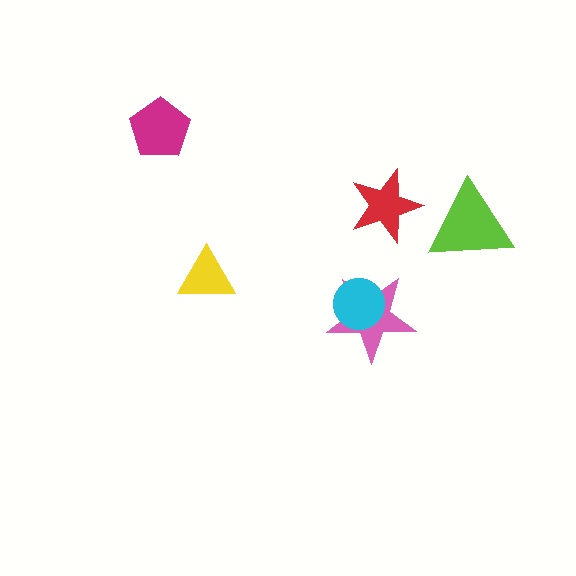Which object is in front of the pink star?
The cyan circle is in front of the pink star.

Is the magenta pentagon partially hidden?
No, no other shape covers it.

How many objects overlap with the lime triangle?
0 objects overlap with the lime triangle.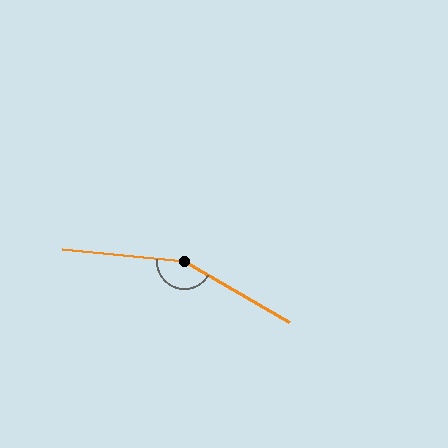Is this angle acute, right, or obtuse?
It is obtuse.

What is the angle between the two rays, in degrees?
Approximately 155 degrees.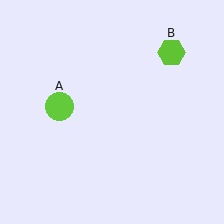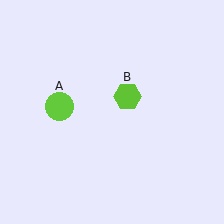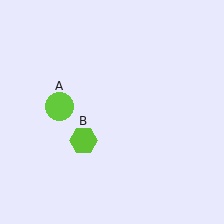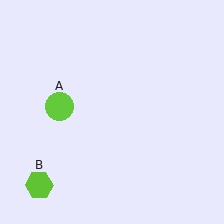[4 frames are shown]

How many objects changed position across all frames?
1 object changed position: lime hexagon (object B).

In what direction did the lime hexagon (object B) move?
The lime hexagon (object B) moved down and to the left.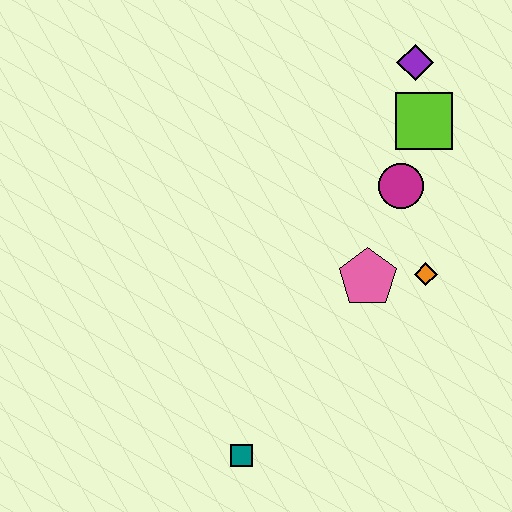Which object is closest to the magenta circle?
The lime square is closest to the magenta circle.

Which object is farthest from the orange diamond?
The teal square is farthest from the orange diamond.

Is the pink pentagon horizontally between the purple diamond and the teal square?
Yes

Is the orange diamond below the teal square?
No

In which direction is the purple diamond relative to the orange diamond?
The purple diamond is above the orange diamond.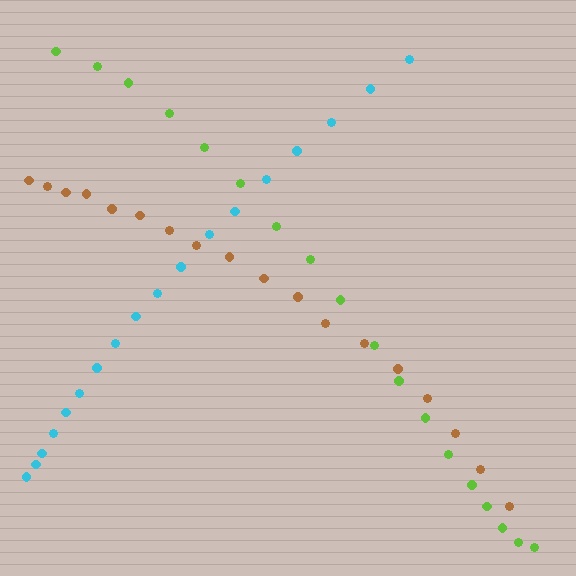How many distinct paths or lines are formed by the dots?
There are 3 distinct paths.